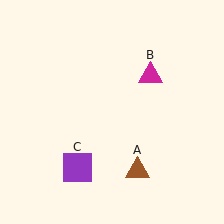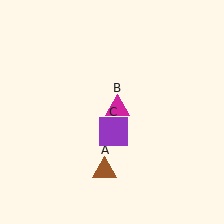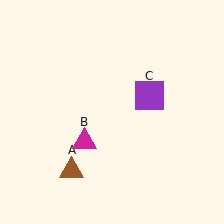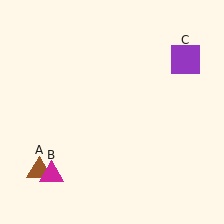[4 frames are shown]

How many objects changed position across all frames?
3 objects changed position: brown triangle (object A), magenta triangle (object B), purple square (object C).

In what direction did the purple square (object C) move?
The purple square (object C) moved up and to the right.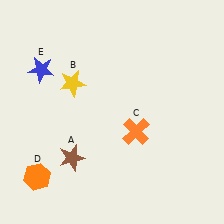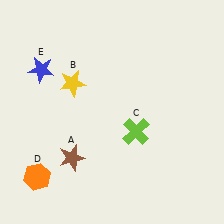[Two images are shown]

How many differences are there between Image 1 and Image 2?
There is 1 difference between the two images.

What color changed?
The cross (C) changed from orange in Image 1 to lime in Image 2.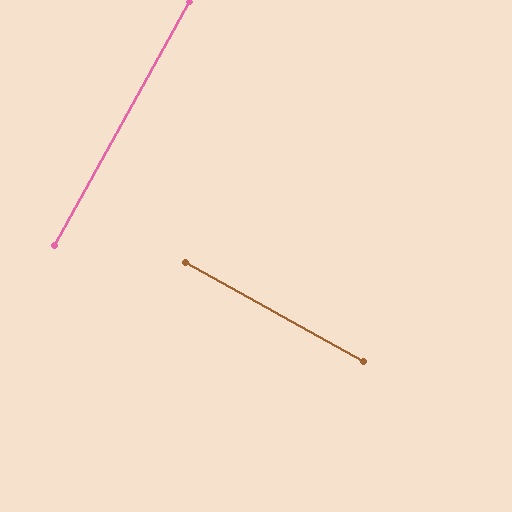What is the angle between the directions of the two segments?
Approximately 90 degrees.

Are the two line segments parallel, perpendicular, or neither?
Perpendicular — they meet at approximately 90°.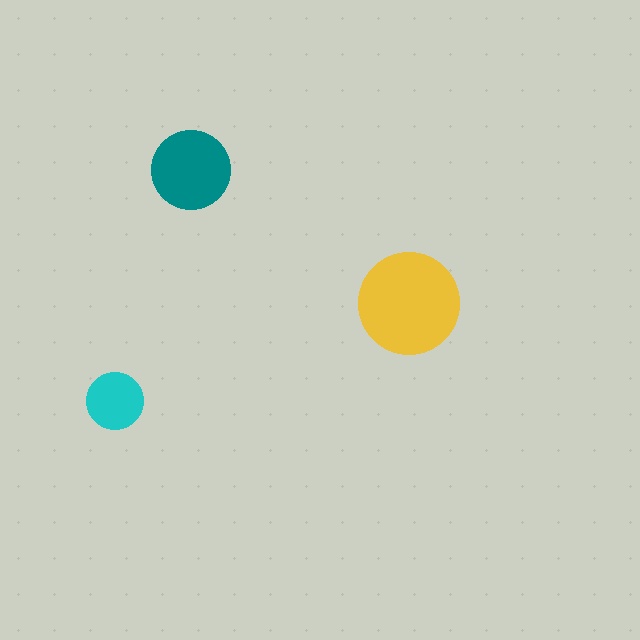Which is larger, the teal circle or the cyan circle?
The teal one.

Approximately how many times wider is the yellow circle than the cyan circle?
About 2 times wider.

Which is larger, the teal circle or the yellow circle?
The yellow one.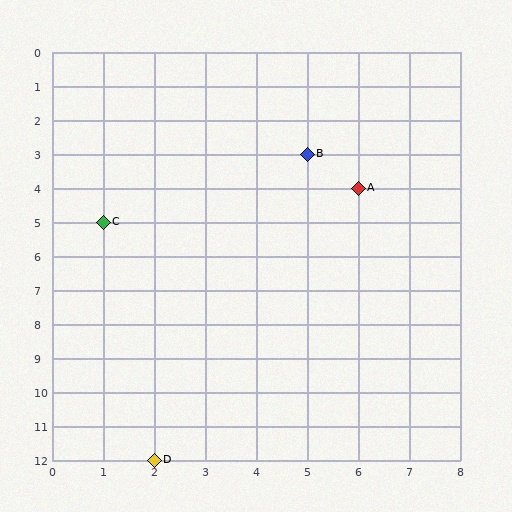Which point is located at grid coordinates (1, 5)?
Point C is at (1, 5).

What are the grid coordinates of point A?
Point A is at grid coordinates (6, 4).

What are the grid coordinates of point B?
Point B is at grid coordinates (5, 3).